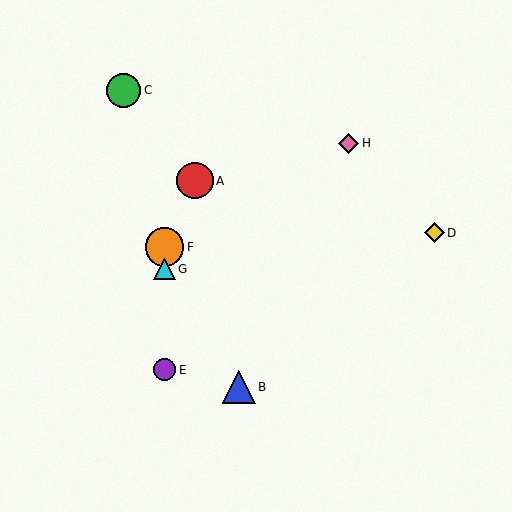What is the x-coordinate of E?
Object E is at x≈165.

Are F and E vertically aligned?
Yes, both are at x≈165.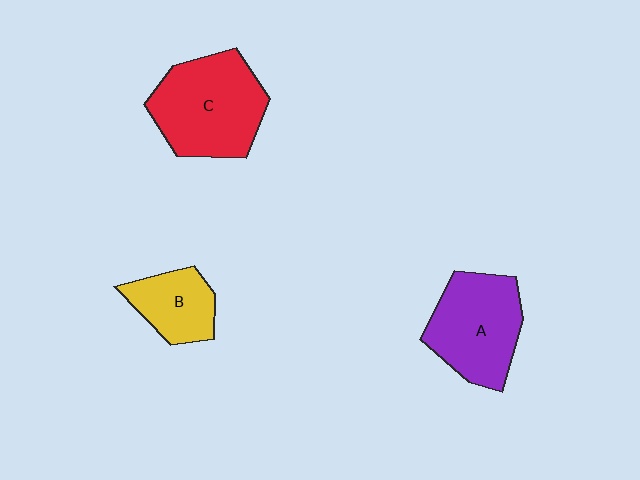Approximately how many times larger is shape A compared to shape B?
Approximately 1.7 times.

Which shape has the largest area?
Shape C (red).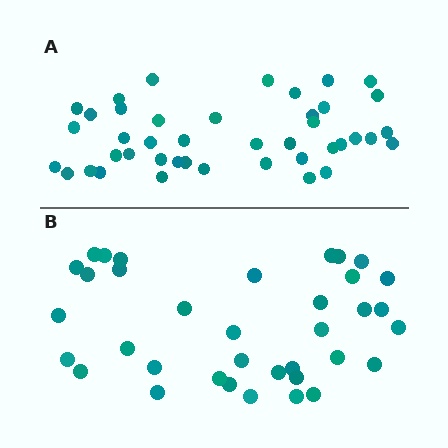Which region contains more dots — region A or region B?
Region A (the top region) has more dots.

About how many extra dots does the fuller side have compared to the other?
Region A has about 6 more dots than region B.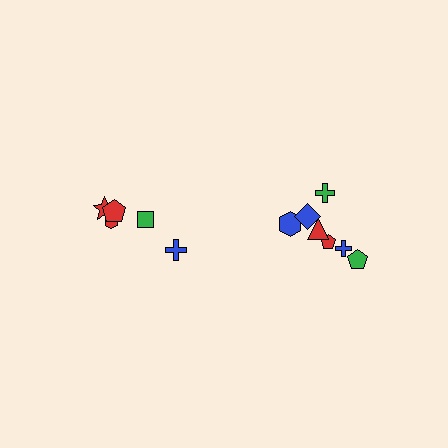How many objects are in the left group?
There are 5 objects.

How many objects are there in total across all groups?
There are 12 objects.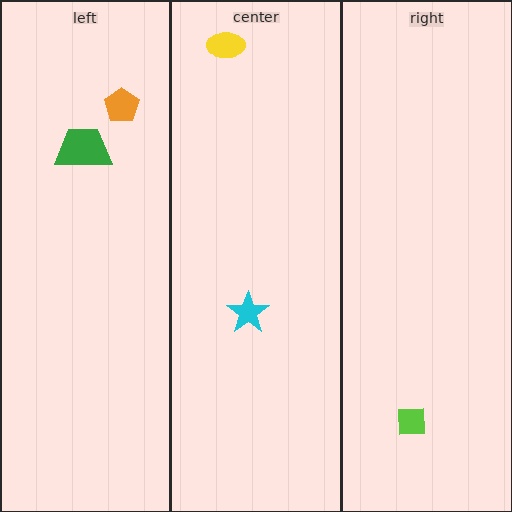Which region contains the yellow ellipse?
The center region.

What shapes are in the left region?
The orange pentagon, the green trapezoid.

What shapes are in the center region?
The yellow ellipse, the cyan star.